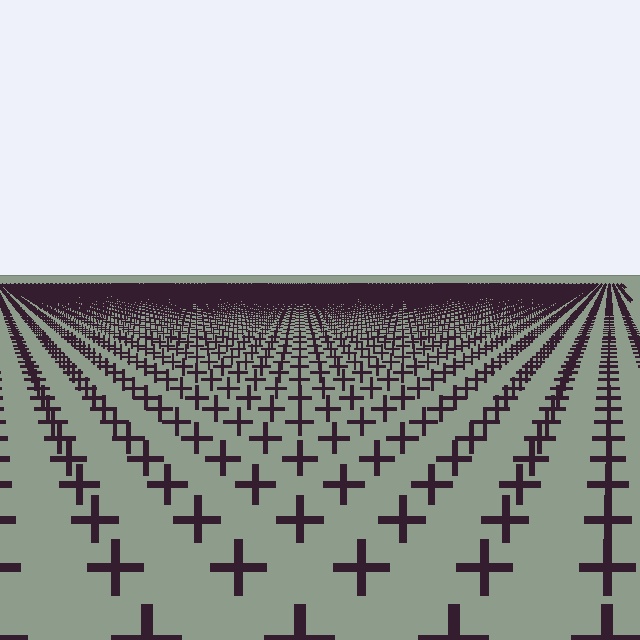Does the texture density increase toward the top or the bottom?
Density increases toward the top.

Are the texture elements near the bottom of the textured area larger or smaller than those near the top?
Larger. Near the bottom, elements are closer to the viewer and appear at a bigger on-screen size.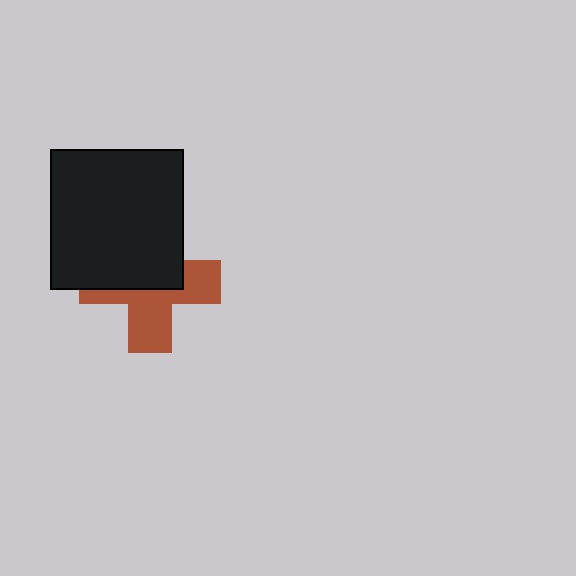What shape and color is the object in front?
The object in front is a black rectangle.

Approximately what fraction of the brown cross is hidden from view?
Roughly 50% of the brown cross is hidden behind the black rectangle.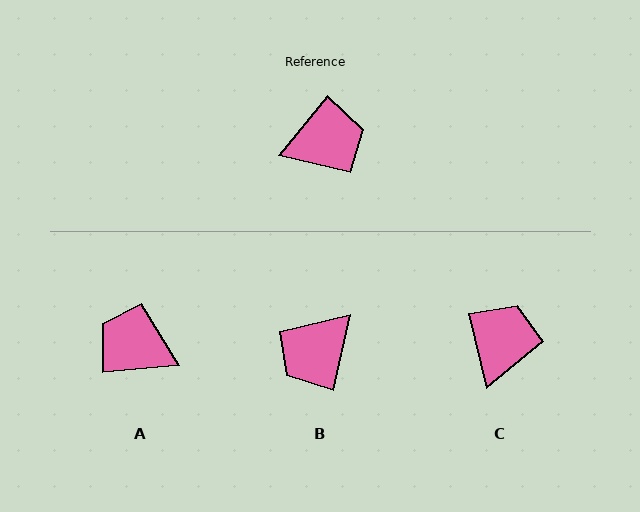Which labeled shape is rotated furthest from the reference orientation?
B, about 154 degrees away.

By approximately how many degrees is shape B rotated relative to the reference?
Approximately 154 degrees clockwise.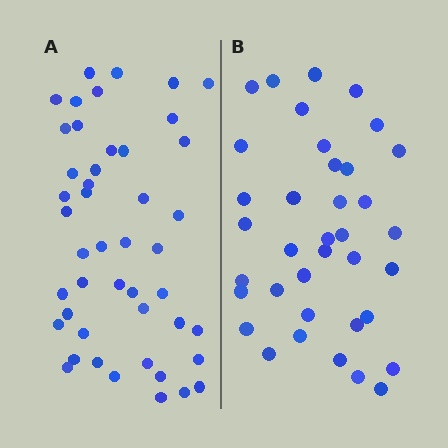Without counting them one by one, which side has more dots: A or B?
Region A (the left region) has more dots.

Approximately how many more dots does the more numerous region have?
Region A has roughly 8 or so more dots than region B.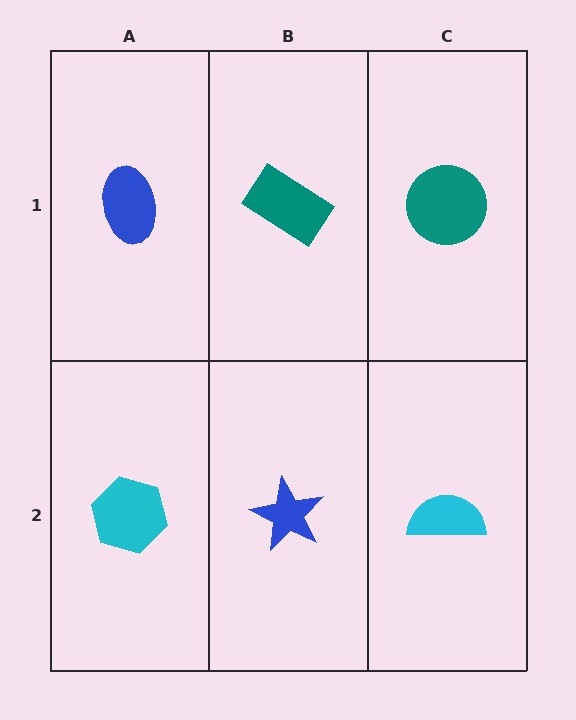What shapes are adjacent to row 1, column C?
A cyan semicircle (row 2, column C), a teal rectangle (row 1, column B).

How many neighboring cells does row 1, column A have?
2.